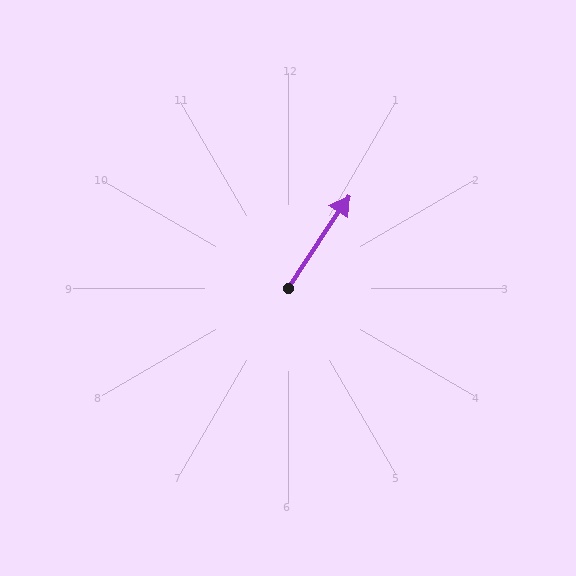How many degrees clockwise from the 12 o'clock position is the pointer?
Approximately 33 degrees.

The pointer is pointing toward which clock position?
Roughly 1 o'clock.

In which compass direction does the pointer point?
Northeast.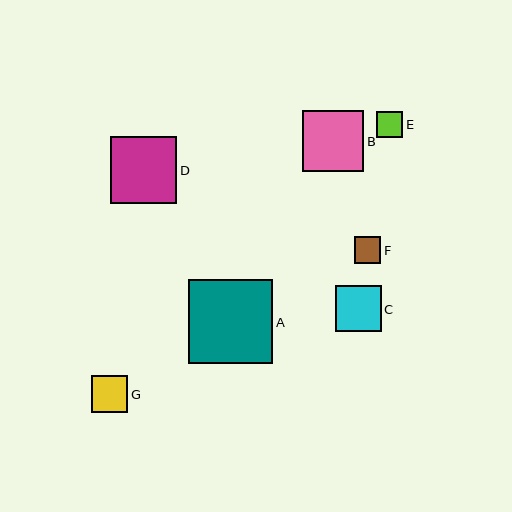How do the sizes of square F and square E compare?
Square F and square E are approximately the same size.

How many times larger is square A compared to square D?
Square A is approximately 1.3 times the size of square D.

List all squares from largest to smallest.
From largest to smallest: A, D, B, C, G, F, E.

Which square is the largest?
Square A is the largest with a size of approximately 84 pixels.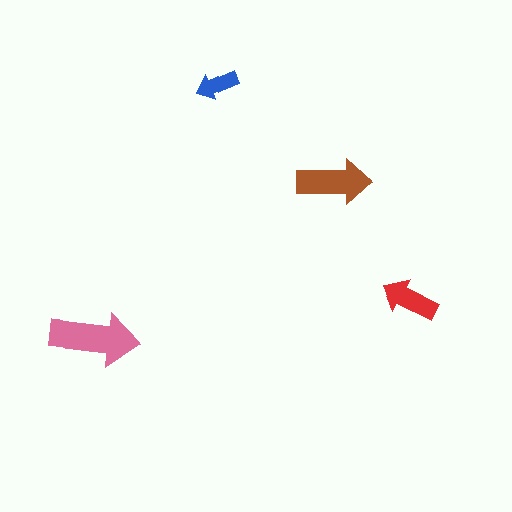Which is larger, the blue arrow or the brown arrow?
The brown one.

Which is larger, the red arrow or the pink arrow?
The pink one.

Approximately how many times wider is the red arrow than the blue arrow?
About 1.5 times wider.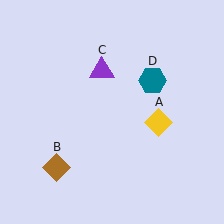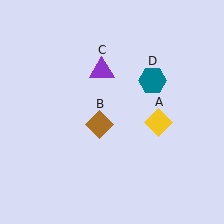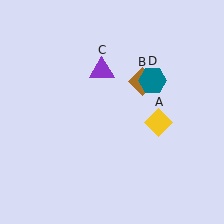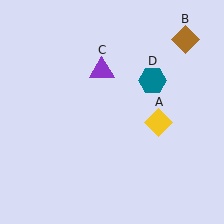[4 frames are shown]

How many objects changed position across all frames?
1 object changed position: brown diamond (object B).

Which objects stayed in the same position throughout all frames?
Yellow diamond (object A) and purple triangle (object C) and teal hexagon (object D) remained stationary.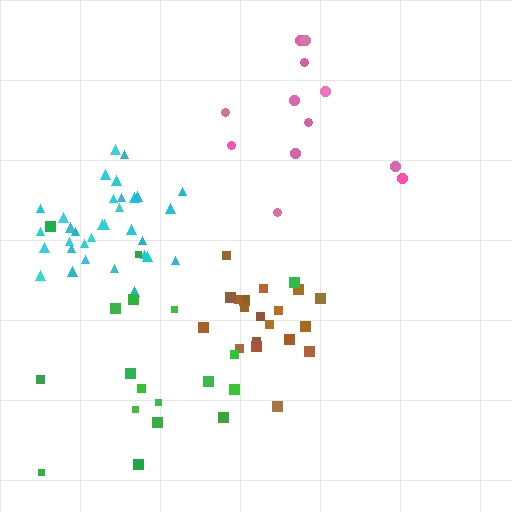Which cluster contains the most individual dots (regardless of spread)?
Cyan (33).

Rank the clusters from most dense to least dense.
cyan, brown, pink, green.